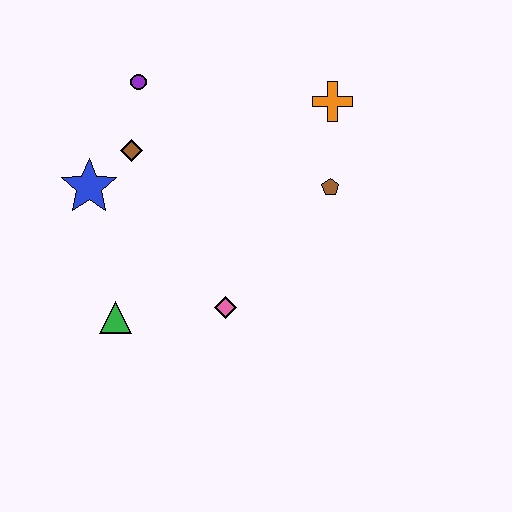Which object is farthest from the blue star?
The orange cross is farthest from the blue star.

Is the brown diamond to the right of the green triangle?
Yes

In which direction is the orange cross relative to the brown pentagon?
The orange cross is above the brown pentagon.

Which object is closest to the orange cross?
The brown pentagon is closest to the orange cross.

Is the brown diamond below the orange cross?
Yes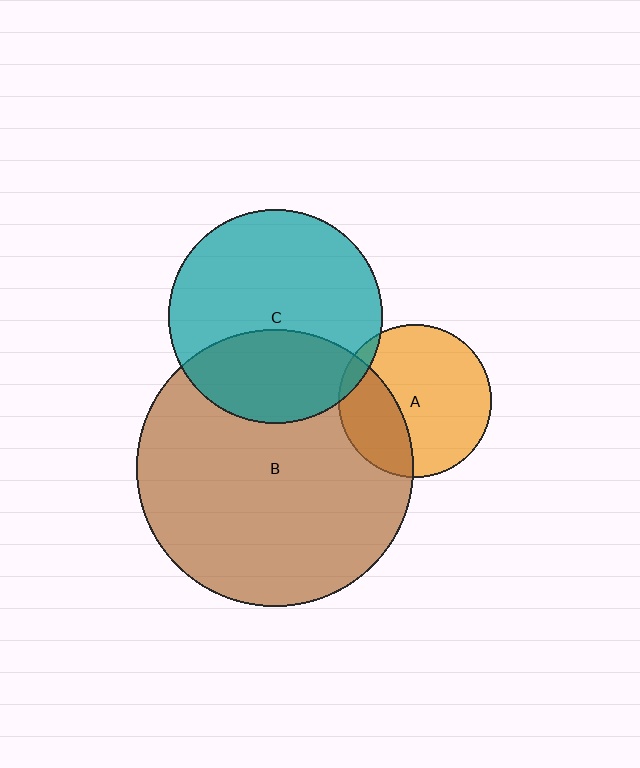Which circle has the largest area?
Circle B (brown).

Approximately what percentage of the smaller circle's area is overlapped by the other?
Approximately 35%.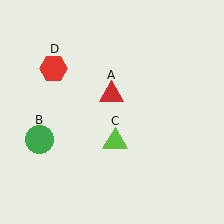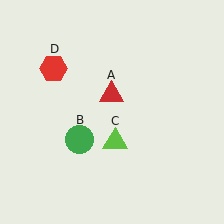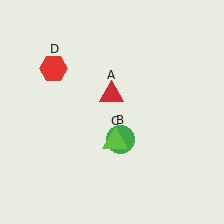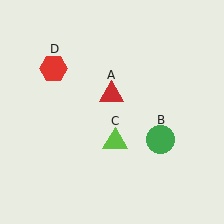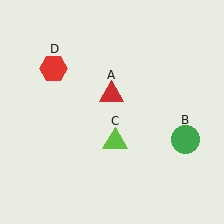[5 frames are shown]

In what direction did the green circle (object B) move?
The green circle (object B) moved right.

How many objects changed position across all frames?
1 object changed position: green circle (object B).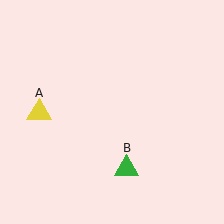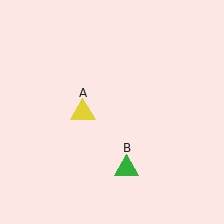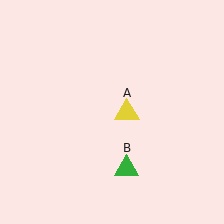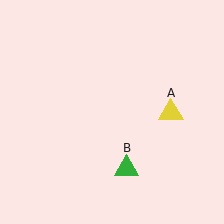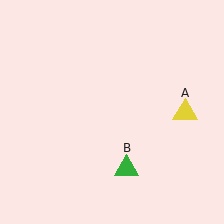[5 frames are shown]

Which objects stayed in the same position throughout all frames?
Green triangle (object B) remained stationary.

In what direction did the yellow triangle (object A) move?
The yellow triangle (object A) moved right.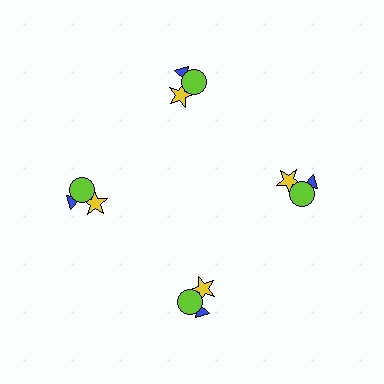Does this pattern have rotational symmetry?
Yes, this pattern has 4-fold rotational symmetry. It looks the same after rotating 90 degrees around the center.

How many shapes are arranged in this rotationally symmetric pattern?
There are 12 shapes, arranged in 4 groups of 3.